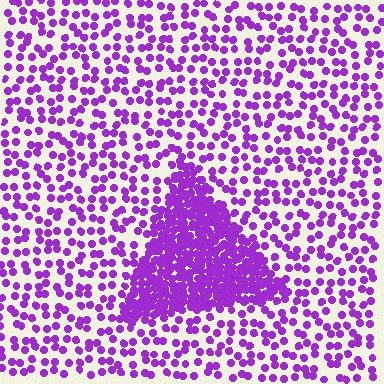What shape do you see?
I see a triangle.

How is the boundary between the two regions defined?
The boundary is defined by a change in element density (approximately 3.2x ratio). All elements are the same color, size, and shape.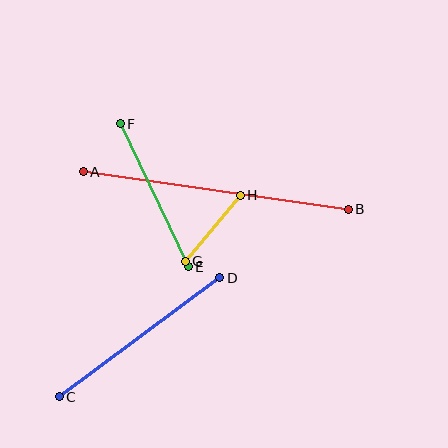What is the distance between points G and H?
The distance is approximately 86 pixels.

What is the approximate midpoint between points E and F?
The midpoint is at approximately (154, 195) pixels.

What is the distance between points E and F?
The distance is approximately 158 pixels.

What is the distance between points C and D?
The distance is approximately 200 pixels.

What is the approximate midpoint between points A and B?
The midpoint is at approximately (216, 191) pixels.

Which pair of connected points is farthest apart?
Points A and B are farthest apart.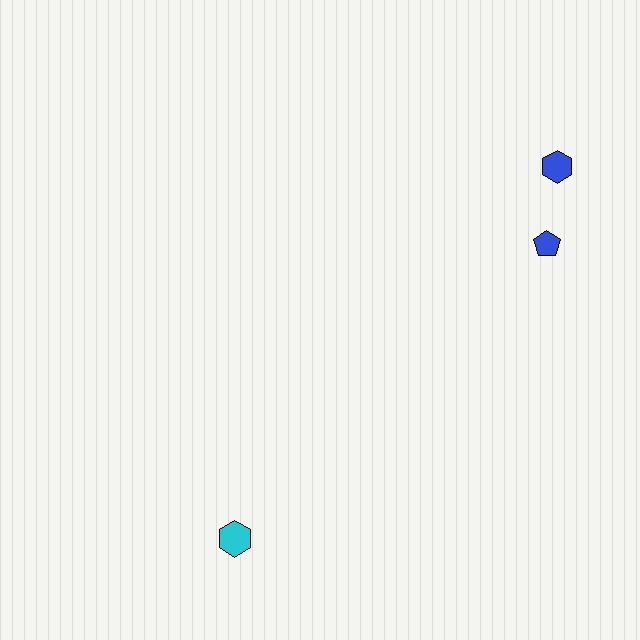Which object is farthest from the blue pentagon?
The cyan hexagon is farthest from the blue pentagon.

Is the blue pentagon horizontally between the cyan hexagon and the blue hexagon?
Yes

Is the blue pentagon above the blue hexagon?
No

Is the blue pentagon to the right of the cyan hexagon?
Yes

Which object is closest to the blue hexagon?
The blue pentagon is closest to the blue hexagon.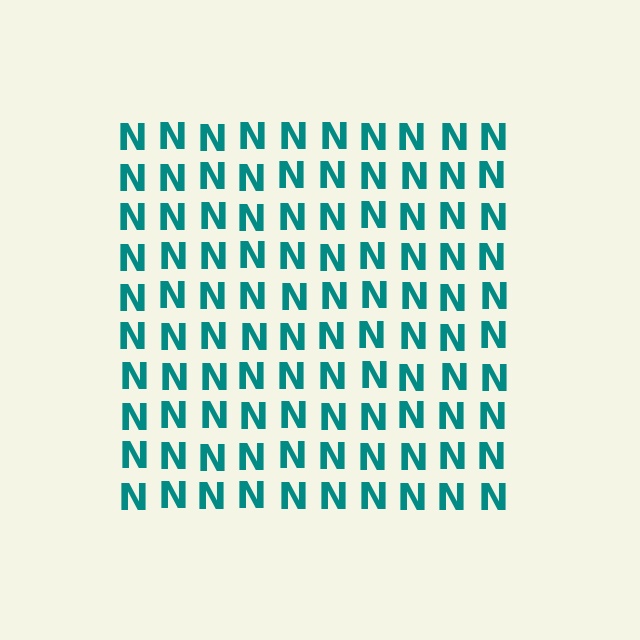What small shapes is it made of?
It is made of small letter N's.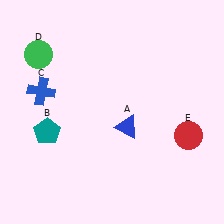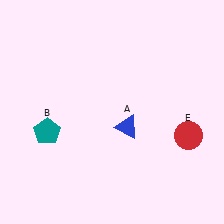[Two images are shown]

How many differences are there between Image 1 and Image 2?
There are 2 differences between the two images.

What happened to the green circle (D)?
The green circle (D) was removed in Image 2. It was in the top-left area of Image 1.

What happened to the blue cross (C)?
The blue cross (C) was removed in Image 2. It was in the top-left area of Image 1.